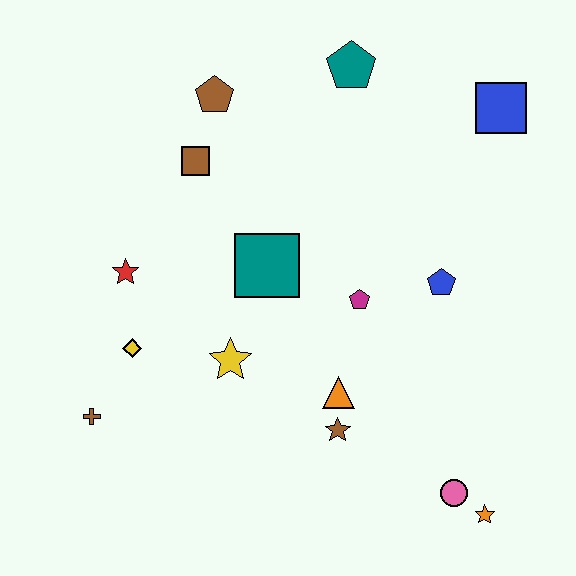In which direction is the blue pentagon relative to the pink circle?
The blue pentagon is above the pink circle.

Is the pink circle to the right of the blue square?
No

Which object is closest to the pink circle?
The orange star is closest to the pink circle.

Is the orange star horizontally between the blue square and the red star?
Yes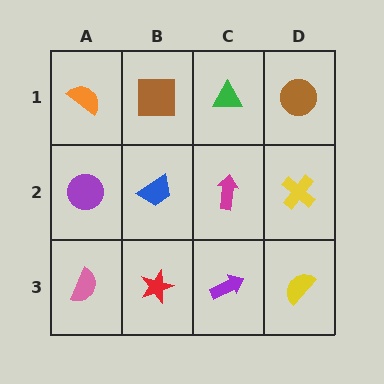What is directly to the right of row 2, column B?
A magenta arrow.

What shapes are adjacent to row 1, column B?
A blue trapezoid (row 2, column B), an orange semicircle (row 1, column A), a green triangle (row 1, column C).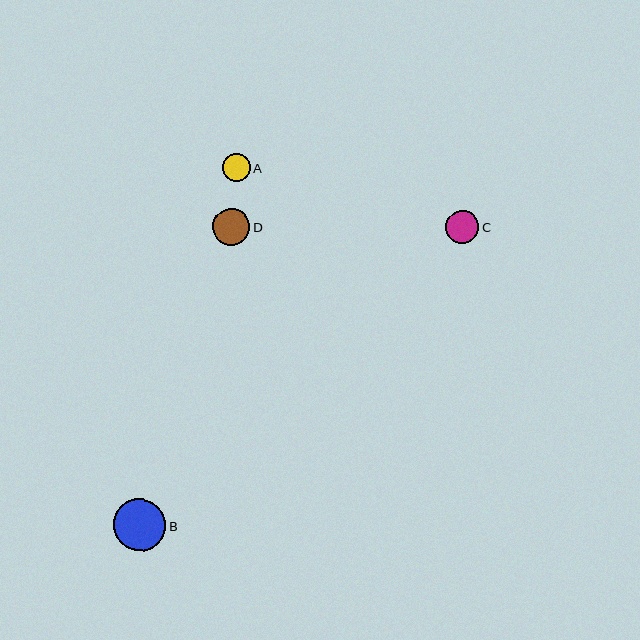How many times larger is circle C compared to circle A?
Circle C is approximately 1.2 times the size of circle A.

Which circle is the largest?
Circle B is the largest with a size of approximately 53 pixels.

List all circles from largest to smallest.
From largest to smallest: B, D, C, A.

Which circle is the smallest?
Circle A is the smallest with a size of approximately 28 pixels.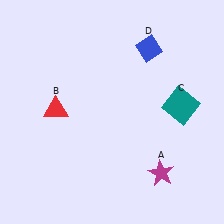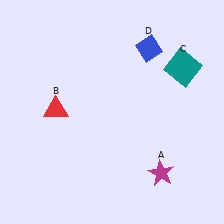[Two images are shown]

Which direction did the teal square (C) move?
The teal square (C) moved up.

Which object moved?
The teal square (C) moved up.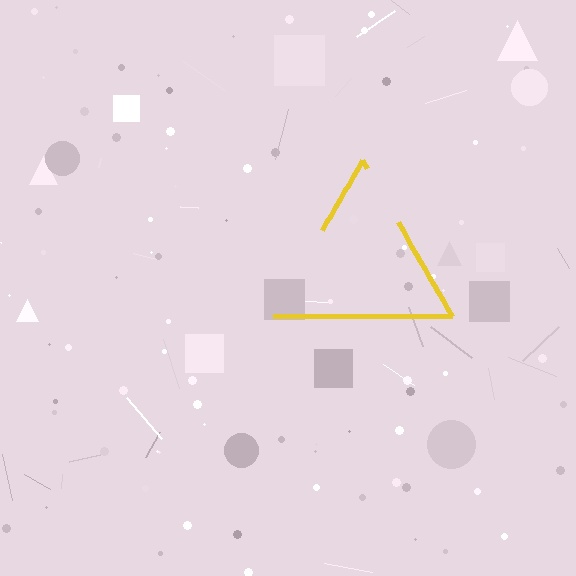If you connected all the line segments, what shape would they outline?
They would outline a triangle.